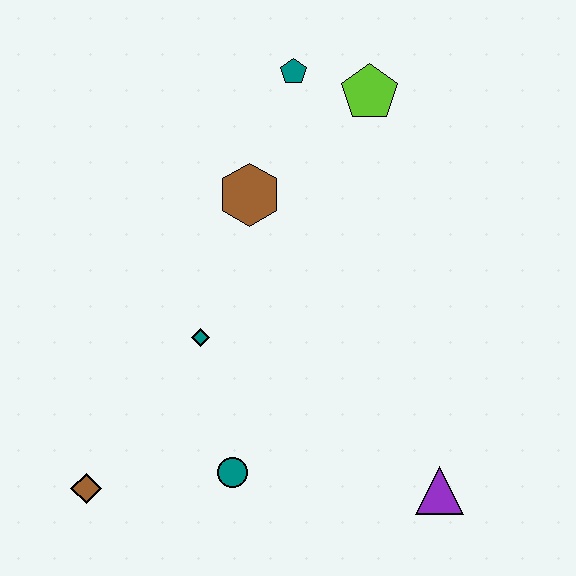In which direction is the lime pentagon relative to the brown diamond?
The lime pentagon is above the brown diamond.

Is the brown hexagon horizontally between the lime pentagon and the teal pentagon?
No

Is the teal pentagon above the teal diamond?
Yes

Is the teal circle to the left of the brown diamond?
No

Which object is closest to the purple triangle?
The teal circle is closest to the purple triangle.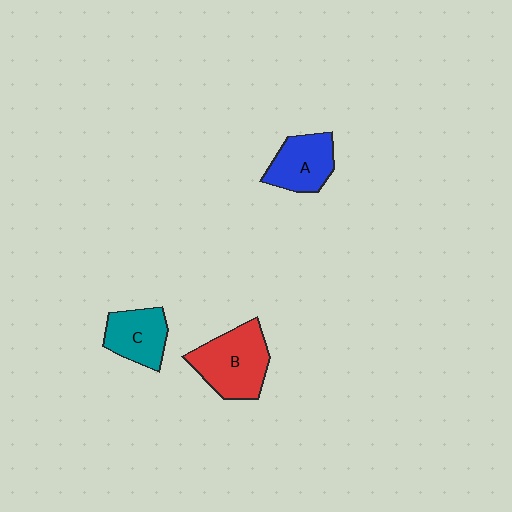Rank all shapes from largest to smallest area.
From largest to smallest: B (red), A (blue), C (teal).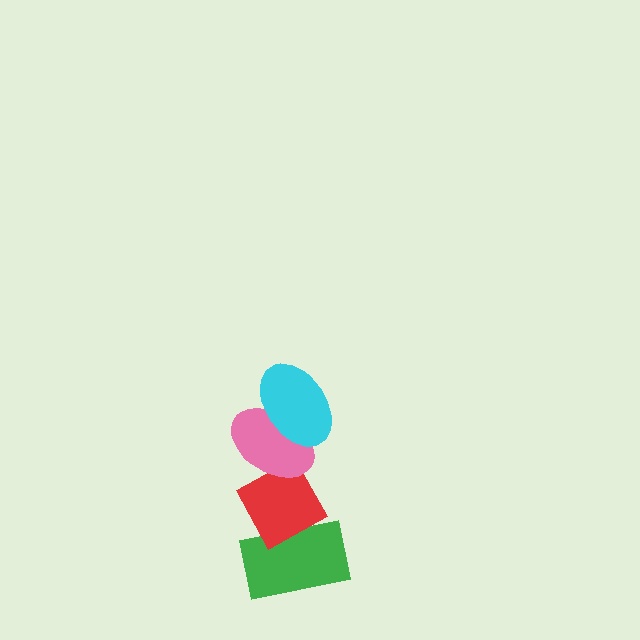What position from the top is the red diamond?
The red diamond is 3rd from the top.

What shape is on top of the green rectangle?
The red diamond is on top of the green rectangle.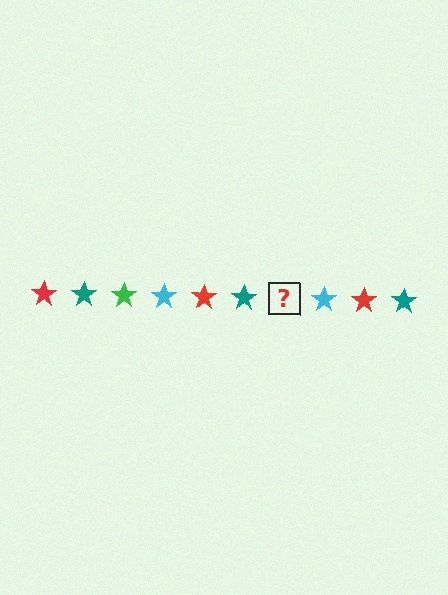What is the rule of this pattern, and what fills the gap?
The rule is that the pattern cycles through red, teal, green, cyan stars. The gap should be filled with a green star.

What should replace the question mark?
The question mark should be replaced with a green star.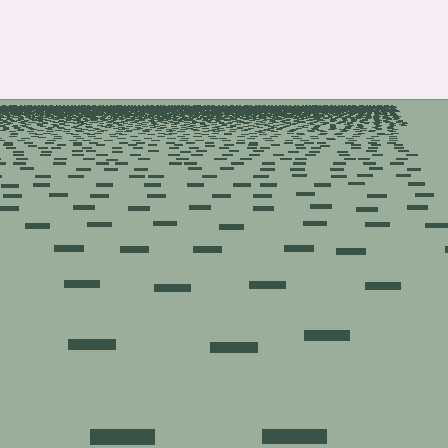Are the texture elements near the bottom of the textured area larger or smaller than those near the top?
Larger. Near the bottom, elements are closer to the viewer and appear at a bigger on-screen size.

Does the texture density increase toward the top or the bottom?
Density increases toward the top.